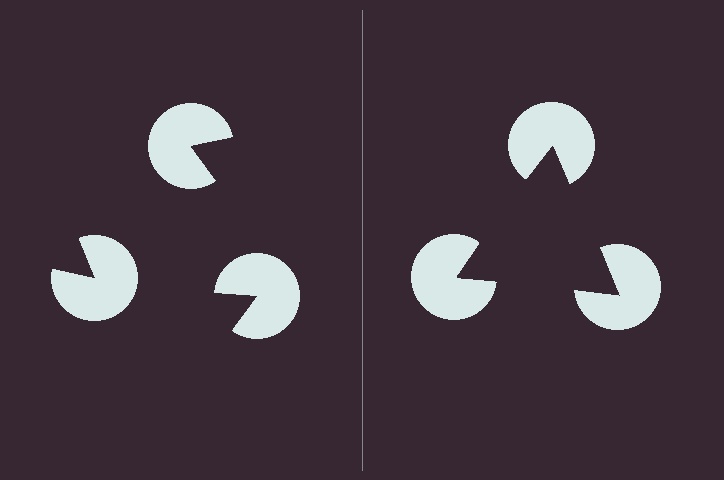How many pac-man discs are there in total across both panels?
6 — 3 on each side.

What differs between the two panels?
The pac-man discs are positioned identically on both sides; only the wedge orientations differ. On the right they align to a triangle; on the left they are misaligned.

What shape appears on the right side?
An illusory triangle.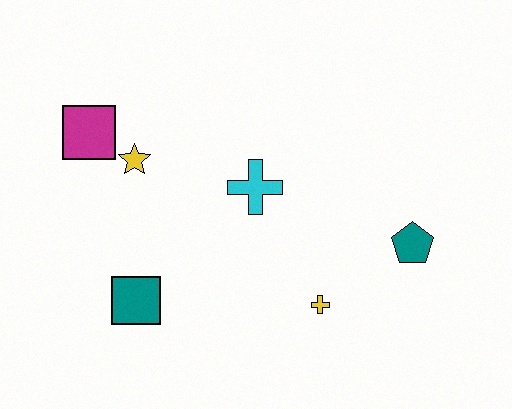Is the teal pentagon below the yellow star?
Yes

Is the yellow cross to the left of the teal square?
No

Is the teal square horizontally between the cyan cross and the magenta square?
Yes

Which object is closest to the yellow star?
The magenta square is closest to the yellow star.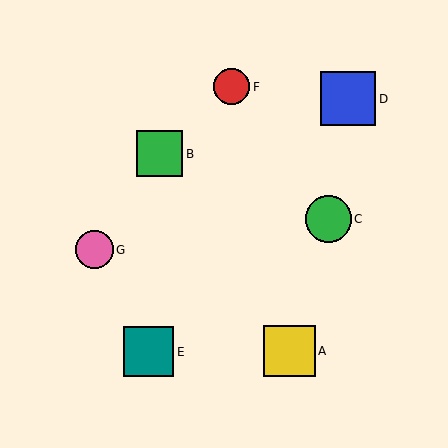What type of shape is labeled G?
Shape G is a pink circle.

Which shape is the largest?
The blue square (labeled D) is the largest.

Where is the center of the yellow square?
The center of the yellow square is at (289, 351).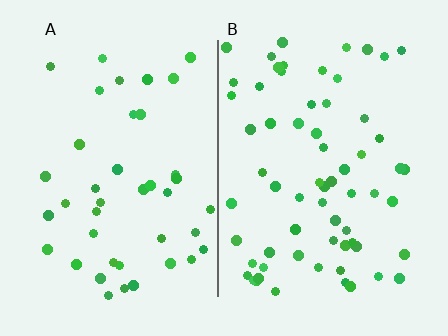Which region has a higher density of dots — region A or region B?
B (the right).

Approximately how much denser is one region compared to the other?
Approximately 1.6× — region B over region A.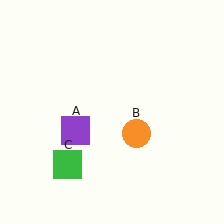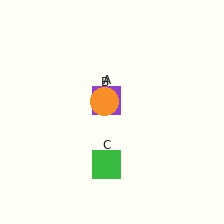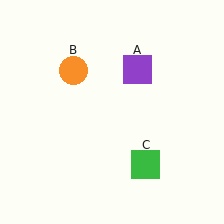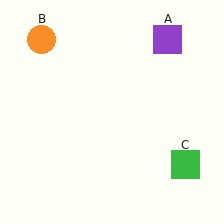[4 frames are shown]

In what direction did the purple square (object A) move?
The purple square (object A) moved up and to the right.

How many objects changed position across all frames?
3 objects changed position: purple square (object A), orange circle (object B), green square (object C).